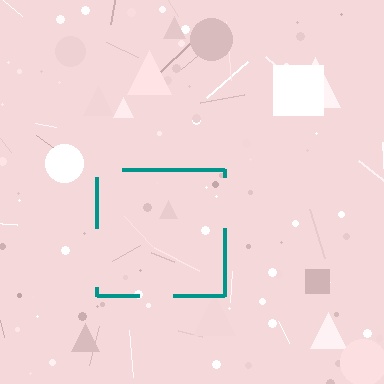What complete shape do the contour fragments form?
The contour fragments form a square.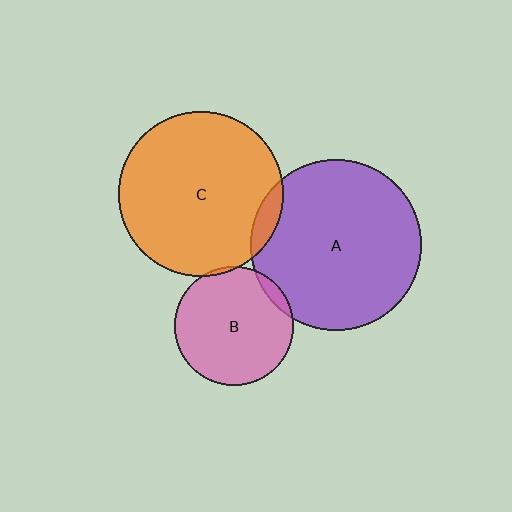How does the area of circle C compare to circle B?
Approximately 1.9 times.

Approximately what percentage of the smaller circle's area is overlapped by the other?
Approximately 5%.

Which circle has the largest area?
Circle A (purple).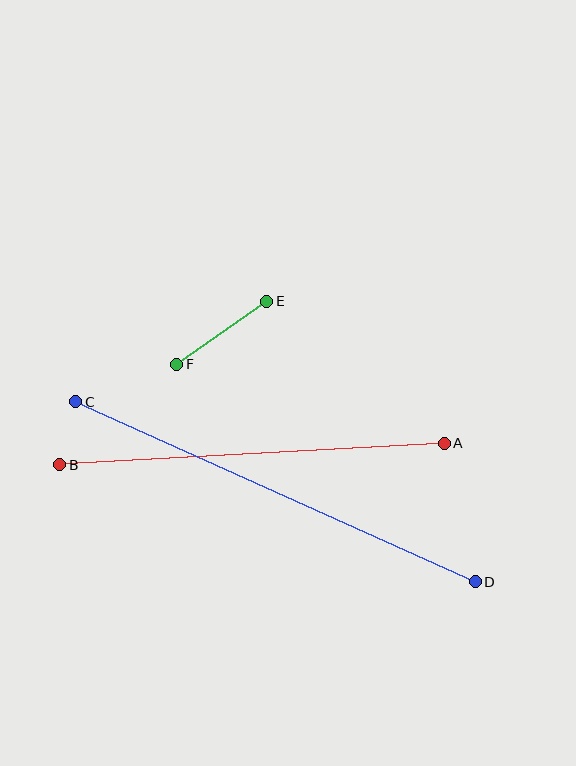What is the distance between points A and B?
The distance is approximately 385 pixels.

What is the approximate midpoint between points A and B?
The midpoint is at approximately (252, 454) pixels.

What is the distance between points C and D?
The distance is approximately 438 pixels.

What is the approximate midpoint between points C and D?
The midpoint is at approximately (275, 492) pixels.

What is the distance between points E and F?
The distance is approximately 110 pixels.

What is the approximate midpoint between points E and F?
The midpoint is at approximately (222, 333) pixels.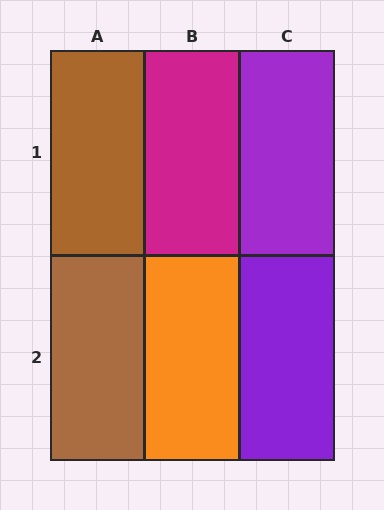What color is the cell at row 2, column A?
Brown.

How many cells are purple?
2 cells are purple.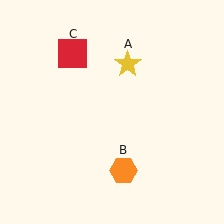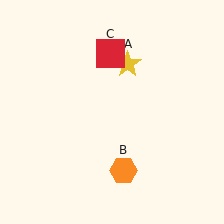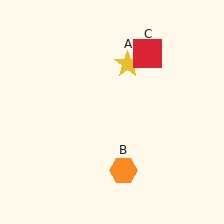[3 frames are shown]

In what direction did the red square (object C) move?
The red square (object C) moved right.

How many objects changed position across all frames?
1 object changed position: red square (object C).